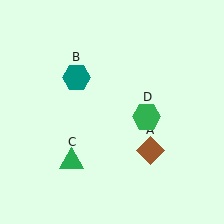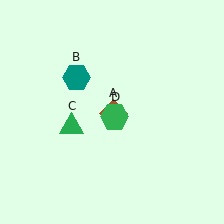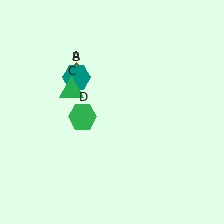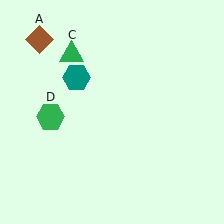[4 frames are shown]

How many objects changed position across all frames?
3 objects changed position: brown diamond (object A), green triangle (object C), green hexagon (object D).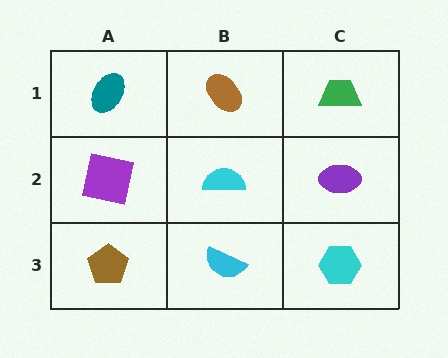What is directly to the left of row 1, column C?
A brown ellipse.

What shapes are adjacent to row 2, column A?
A teal ellipse (row 1, column A), a brown pentagon (row 3, column A), a cyan semicircle (row 2, column B).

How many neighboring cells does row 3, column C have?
2.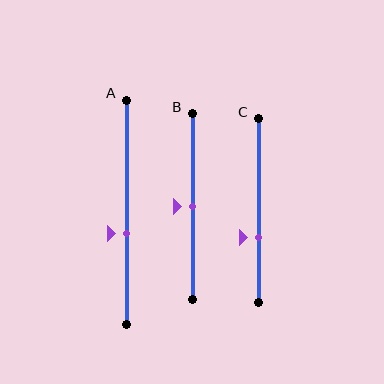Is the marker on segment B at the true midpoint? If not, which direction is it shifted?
Yes, the marker on segment B is at the true midpoint.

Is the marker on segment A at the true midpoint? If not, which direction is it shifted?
No, the marker on segment A is shifted downward by about 10% of the segment length.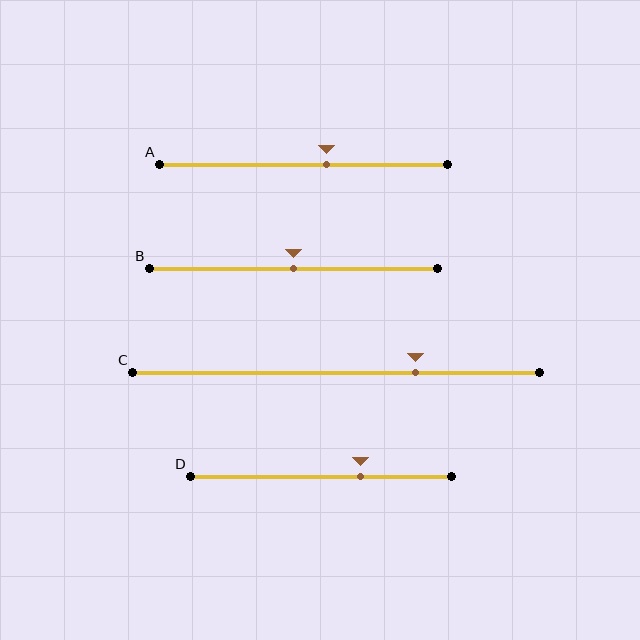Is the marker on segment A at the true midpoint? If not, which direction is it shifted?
No, the marker on segment A is shifted to the right by about 8% of the segment length.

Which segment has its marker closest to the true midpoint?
Segment B has its marker closest to the true midpoint.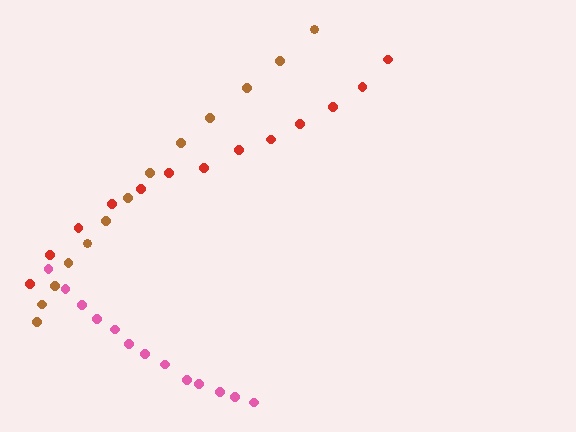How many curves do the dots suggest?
There are 3 distinct paths.